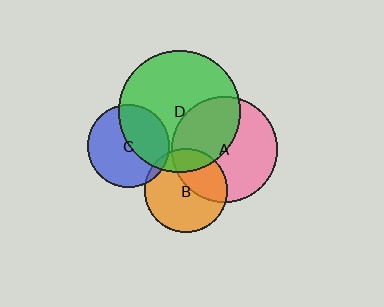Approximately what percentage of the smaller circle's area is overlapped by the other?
Approximately 40%.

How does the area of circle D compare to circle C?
Approximately 2.2 times.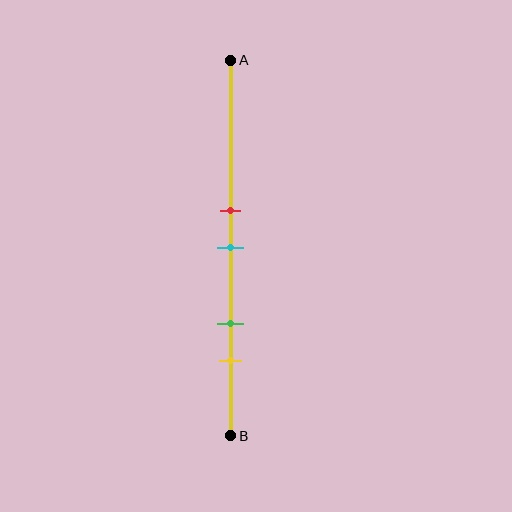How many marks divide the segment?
There are 4 marks dividing the segment.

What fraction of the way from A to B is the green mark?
The green mark is approximately 70% (0.7) of the way from A to B.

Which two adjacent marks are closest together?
The red and cyan marks are the closest adjacent pair.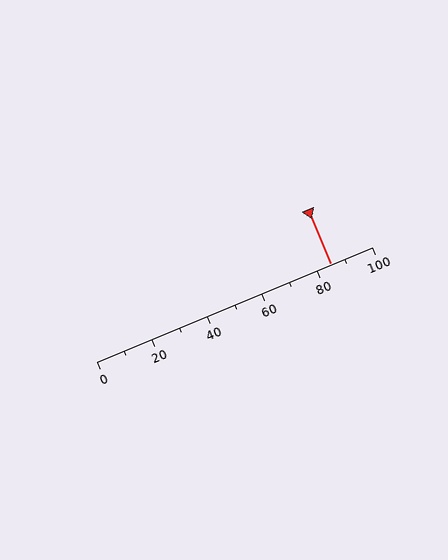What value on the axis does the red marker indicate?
The marker indicates approximately 85.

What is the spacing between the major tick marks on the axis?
The major ticks are spaced 20 apart.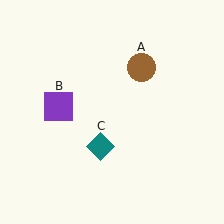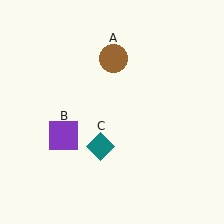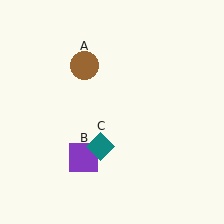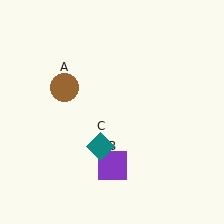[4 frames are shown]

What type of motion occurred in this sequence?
The brown circle (object A), purple square (object B) rotated counterclockwise around the center of the scene.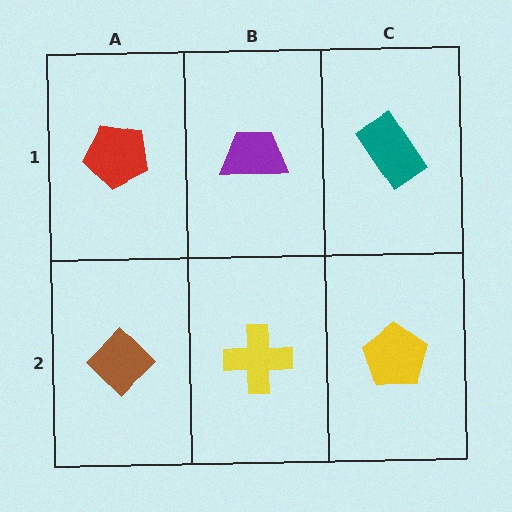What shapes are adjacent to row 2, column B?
A purple trapezoid (row 1, column B), a brown diamond (row 2, column A), a yellow pentagon (row 2, column C).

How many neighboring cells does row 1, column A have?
2.